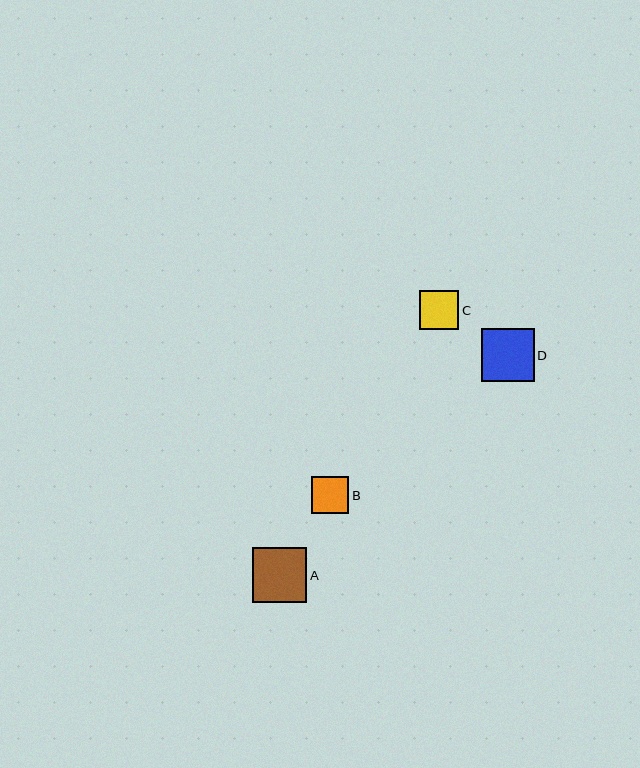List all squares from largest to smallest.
From largest to smallest: A, D, C, B.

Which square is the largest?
Square A is the largest with a size of approximately 55 pixels.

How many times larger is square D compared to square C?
Square D is approximately 1.4 times the size of square C.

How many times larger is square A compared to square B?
Square A is approximately 1.5 times the size of square B.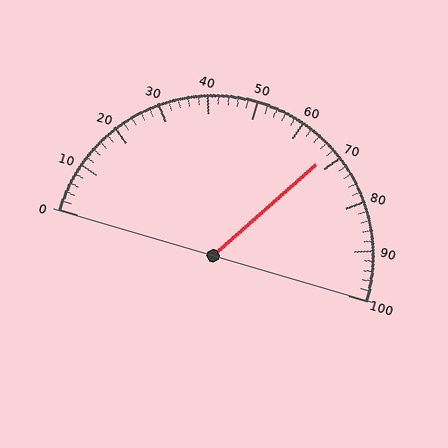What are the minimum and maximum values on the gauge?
The gauge ranges from 0 to 100.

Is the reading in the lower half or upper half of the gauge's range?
The reading is in the upper half of the range (0 to 100).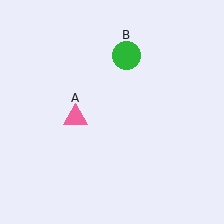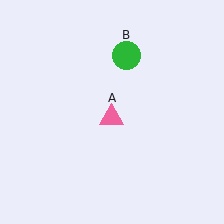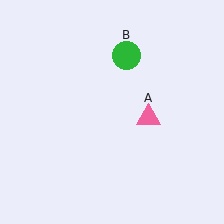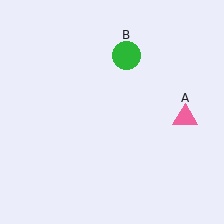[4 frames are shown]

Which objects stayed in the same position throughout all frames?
Green circle (object B) remained stationary.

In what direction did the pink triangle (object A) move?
The pink triangle (object A) moved right.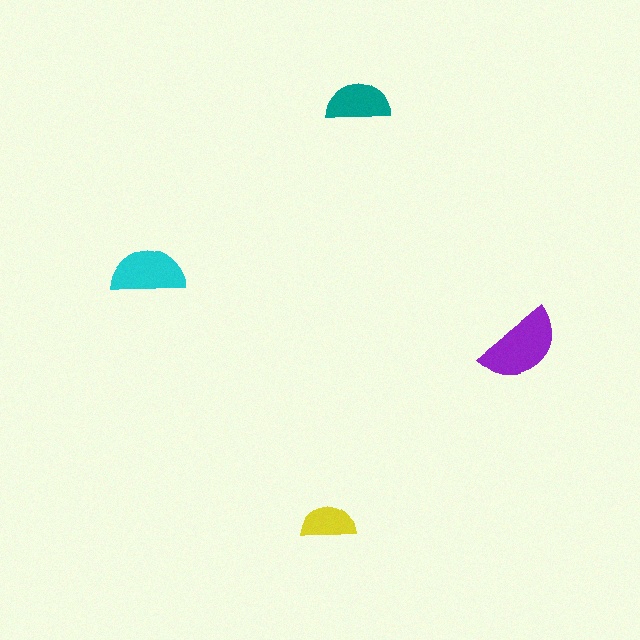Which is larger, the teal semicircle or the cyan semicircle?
The cyan one.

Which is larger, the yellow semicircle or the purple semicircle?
The purple one.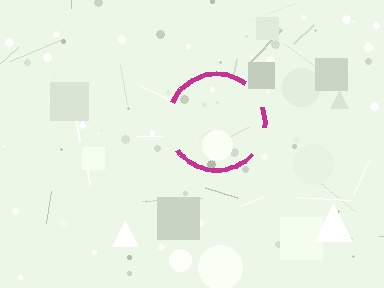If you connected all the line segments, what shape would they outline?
They would outline a circle.